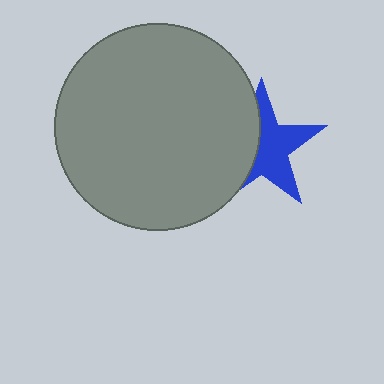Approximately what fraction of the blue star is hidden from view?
Roughly 43% of the blue star is hidden behind the gray circle.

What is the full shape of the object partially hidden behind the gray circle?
The partially hidden object is a blue star.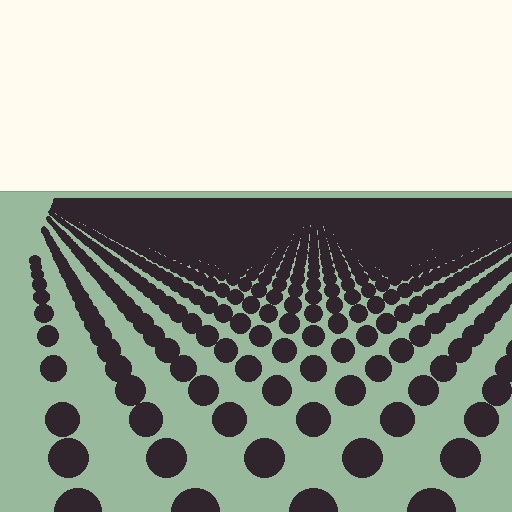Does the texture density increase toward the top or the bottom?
Density increases toward the top.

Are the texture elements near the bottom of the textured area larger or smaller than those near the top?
Larger. Near the bottom, elements are closer to the viewer and appear at a bigger on-screen size.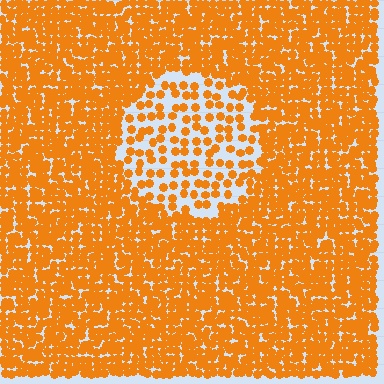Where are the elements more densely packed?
The elements are more densely packed outside the circle boundary.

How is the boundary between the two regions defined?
The boundary is defined by a change in element density (approximately 2.4x ratio). All elements are the same color, size, and shape.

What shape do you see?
I see a circle.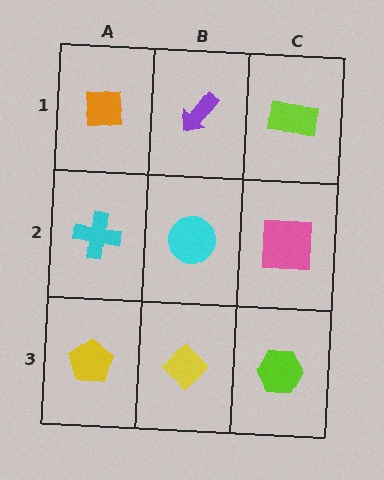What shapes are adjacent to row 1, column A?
A cyan cross (row 2, column A), a purple arrow (row 1, column B).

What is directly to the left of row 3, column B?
A yellow pentagon.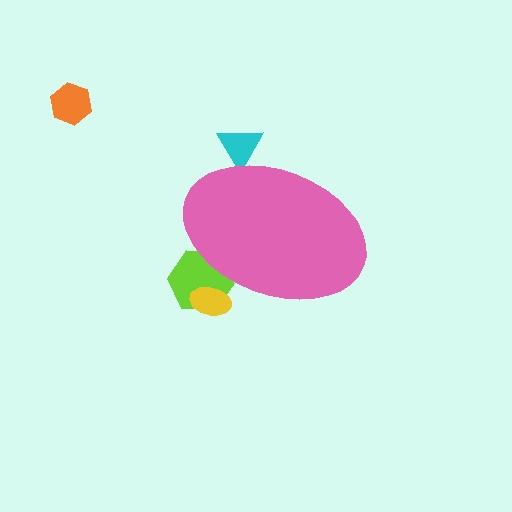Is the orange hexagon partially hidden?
No, the orange hexagon is fully visible.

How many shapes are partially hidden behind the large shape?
3 shapes are partially hidden.